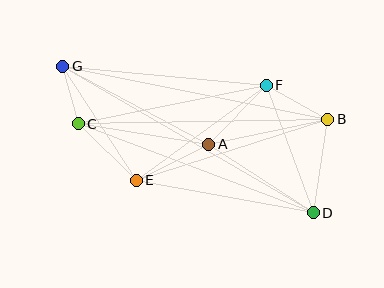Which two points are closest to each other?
Points C and G are closest to each other.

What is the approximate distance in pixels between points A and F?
The distance between A and F is approximately 83 pixels.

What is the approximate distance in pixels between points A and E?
The distance between A and E is approximately 81 pixels.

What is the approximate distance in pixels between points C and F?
The distance between C and F is approximately 192 pixels.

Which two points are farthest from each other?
Points D and G are farthest from each other.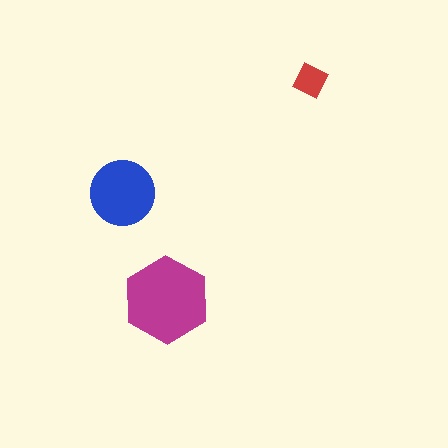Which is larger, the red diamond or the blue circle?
The blue circle.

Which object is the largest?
The magenta hexagon.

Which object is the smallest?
The red diamond.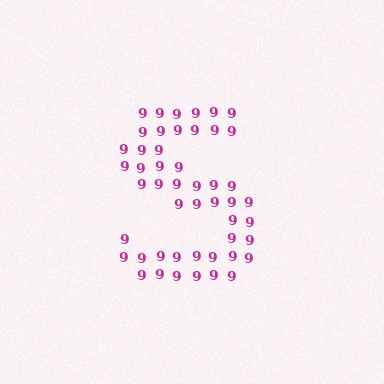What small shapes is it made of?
It is made of small digit 9's.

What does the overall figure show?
The overall figure shows the letter S.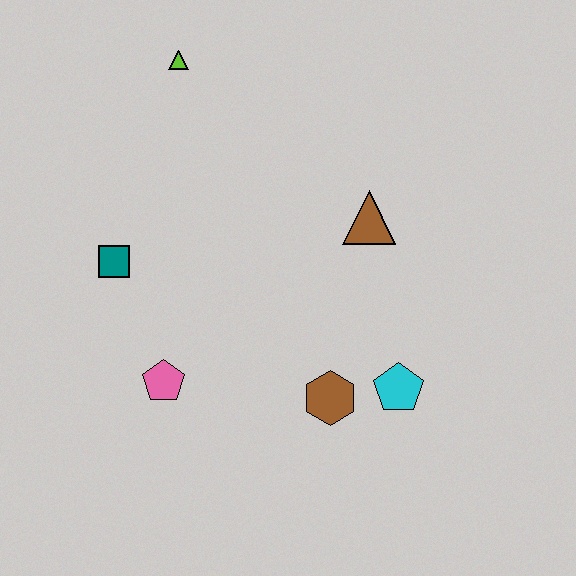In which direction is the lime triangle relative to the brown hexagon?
The lime triangle is above the brown hexagon.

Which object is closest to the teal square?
The pink pentagon is closest to the teal square.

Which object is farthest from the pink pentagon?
The lime triangle is farthest from the pink pentagon.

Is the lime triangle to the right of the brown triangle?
No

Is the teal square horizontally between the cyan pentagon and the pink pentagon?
No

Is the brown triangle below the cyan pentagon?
No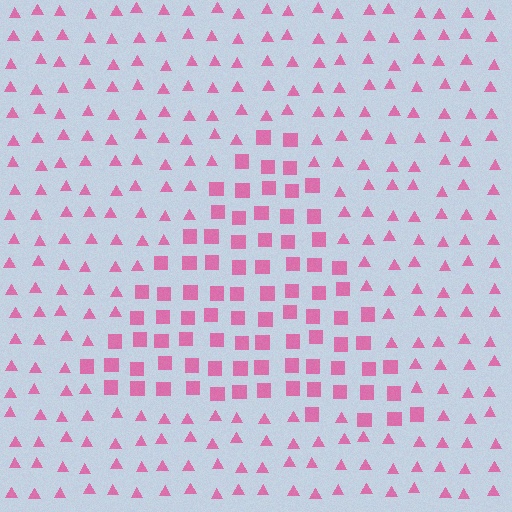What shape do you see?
I see a triangle.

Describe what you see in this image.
The image is filled with small pink elements arranged in a uniform grid. A triangle-shaped region contains squares, while the surrounding area contains triangles. The boundary is defined purely by the change in element shape.